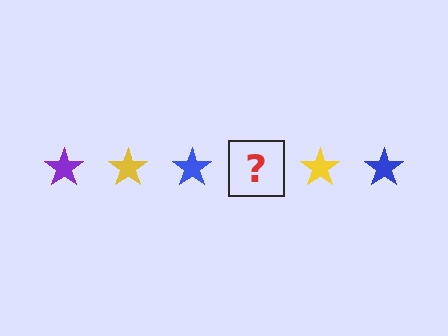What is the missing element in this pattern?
The missing element is a purple star.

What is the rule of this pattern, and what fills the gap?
The rule is that the pattern cycles through purple, yellow, blue stars. The gap should be filled with a purple star.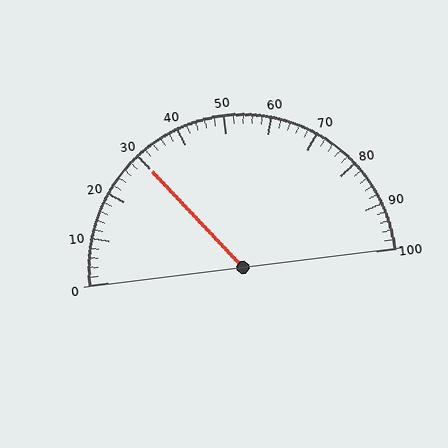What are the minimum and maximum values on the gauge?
The gauge ranges from 0 to 100.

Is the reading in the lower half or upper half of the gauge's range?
The reading is in the lower half of the range (0 to 100).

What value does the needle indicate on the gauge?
The needle indicates approximately 30.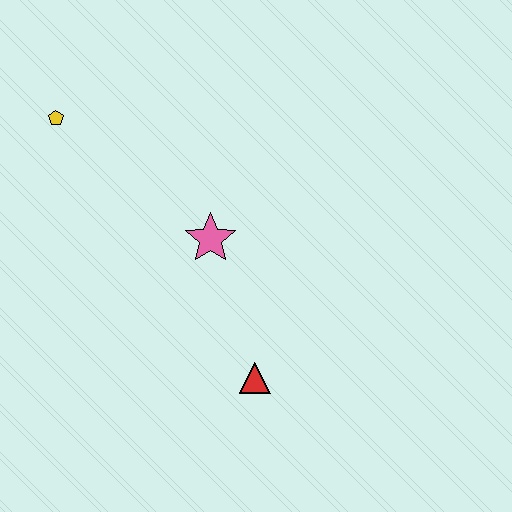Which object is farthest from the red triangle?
The yellow pentagon is farthest from the red triangle.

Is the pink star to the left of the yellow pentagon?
No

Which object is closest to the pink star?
The red triangle is closest to the pink star.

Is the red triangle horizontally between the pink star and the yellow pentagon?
No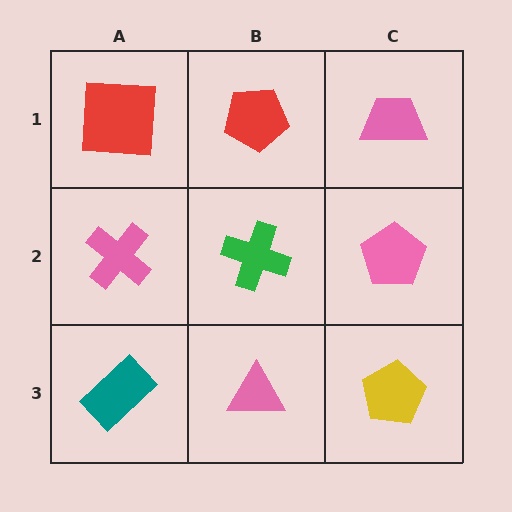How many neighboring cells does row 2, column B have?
4.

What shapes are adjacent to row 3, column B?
A green cross (row 2, column B), a teal rectangle (row 3, column A), a yellow pentagon (row 3, column C).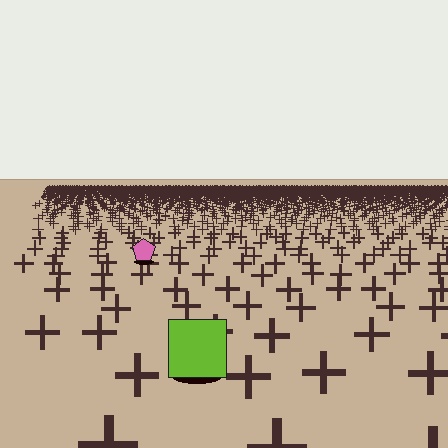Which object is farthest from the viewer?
The pink pentagon is farthest from the viewer. It appears smaller and the ground texture around it is denser.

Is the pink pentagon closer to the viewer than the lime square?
No. The lime square is closer — you can tell from the texture gradient: the ground texture is coarser near it.